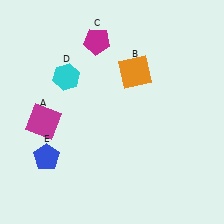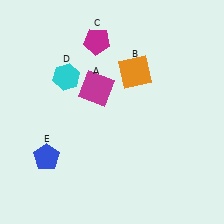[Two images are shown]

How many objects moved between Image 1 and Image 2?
1 object moved between the two images.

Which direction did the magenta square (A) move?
The magenta square (A) moved right.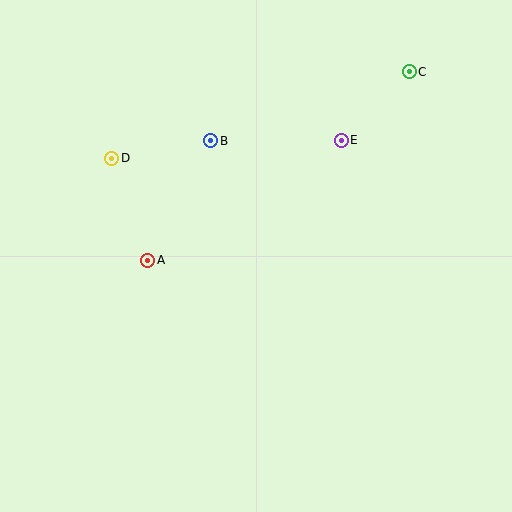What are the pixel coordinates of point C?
Point C is at (409, 72).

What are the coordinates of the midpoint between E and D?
The midpoint between E and D is at (226, 149).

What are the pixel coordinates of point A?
Point A is at (148, 260).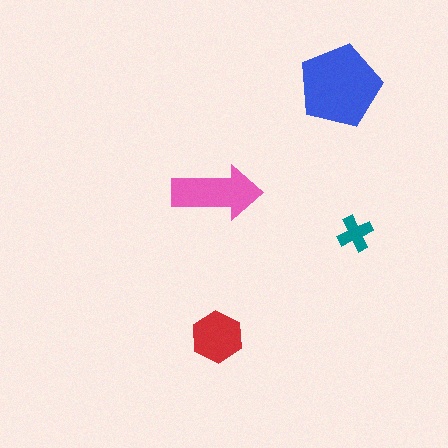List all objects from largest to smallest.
The blue pentagon, the pink arrow, the red hexagon, the teal cross.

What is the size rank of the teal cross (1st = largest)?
4th.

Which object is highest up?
The blue pentagon is topmost.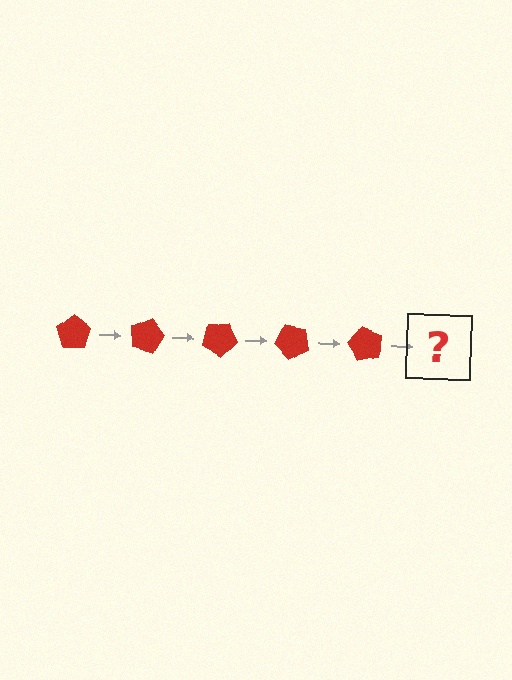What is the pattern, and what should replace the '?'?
The pattern is that the pentagon rotates 15 degrees each step. The '?' should be a red pentagon rotated 75 degrees.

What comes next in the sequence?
The next element should be a red pentagon rotated 75 degrees.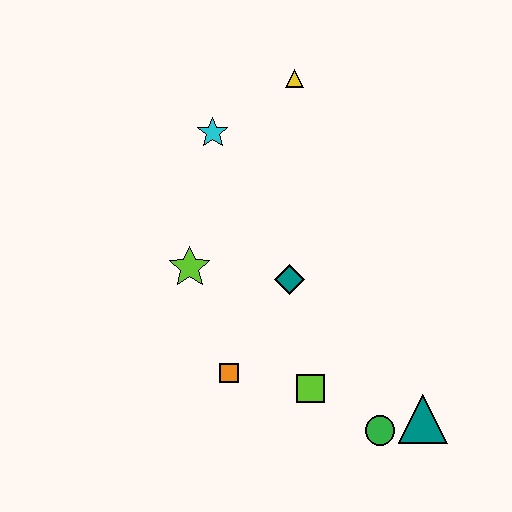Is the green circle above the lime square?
No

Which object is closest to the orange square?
The lime square is closest to the orange square.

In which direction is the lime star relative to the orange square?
The lime star is above the orange square.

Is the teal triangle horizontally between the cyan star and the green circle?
No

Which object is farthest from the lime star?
The teal triangle is farthest from the lime star.